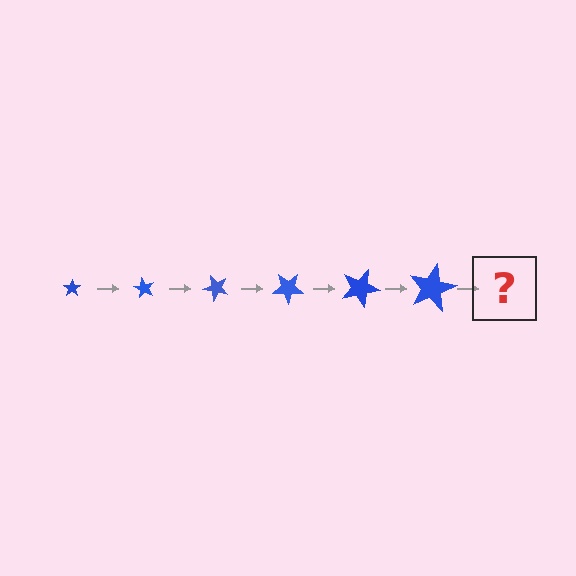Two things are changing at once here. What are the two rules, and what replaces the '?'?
The two rules are that the star grows larger each step and it rotates 60 degrees each step. The '?' should be a star, larger than the previous one and rotated 360 degrees from the start.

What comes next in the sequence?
The next element should be a star, larger than the previous one and rotated 360 degrees from the start.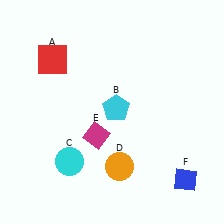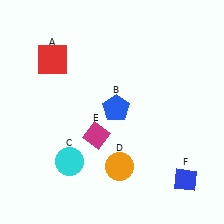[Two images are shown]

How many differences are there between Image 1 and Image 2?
There is 1 difference between the two images.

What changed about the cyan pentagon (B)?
In Image 1, B is cyan. In Image 2, it changed to blue.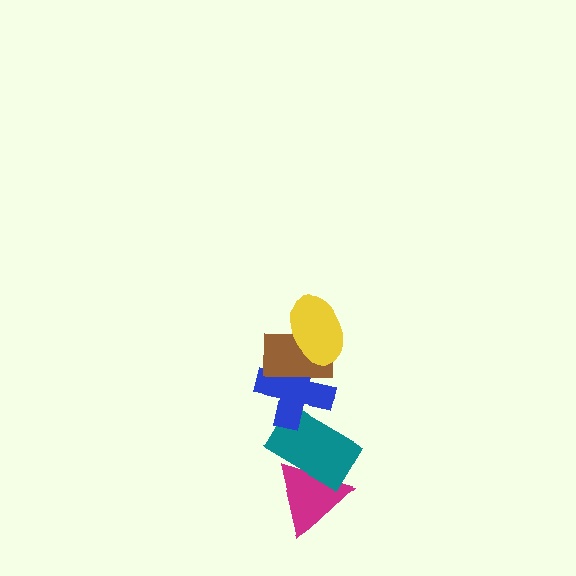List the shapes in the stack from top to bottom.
From top to bottom: the yellow ellipse, the brown rectangle, the blue cross, the teal rectangle, the magenta triangle.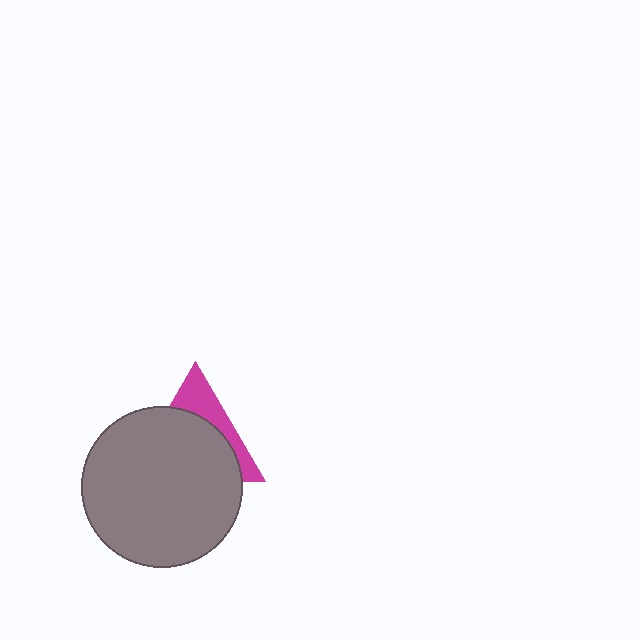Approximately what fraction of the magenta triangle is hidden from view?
Roughly 68% of the magenta triangle is hidden behind the gray circle.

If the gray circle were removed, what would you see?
You would see the complete magenta triangle.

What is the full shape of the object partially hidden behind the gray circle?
The partially hidden object is a magenta triangle.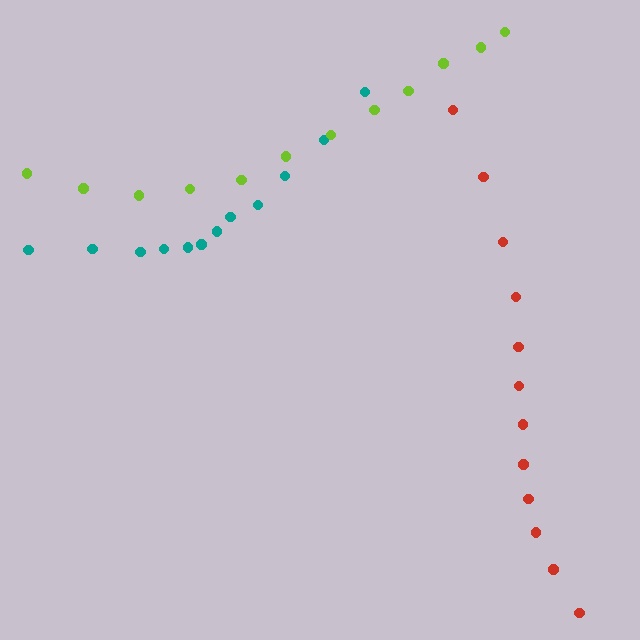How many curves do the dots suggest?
There are 3 distinct paths.